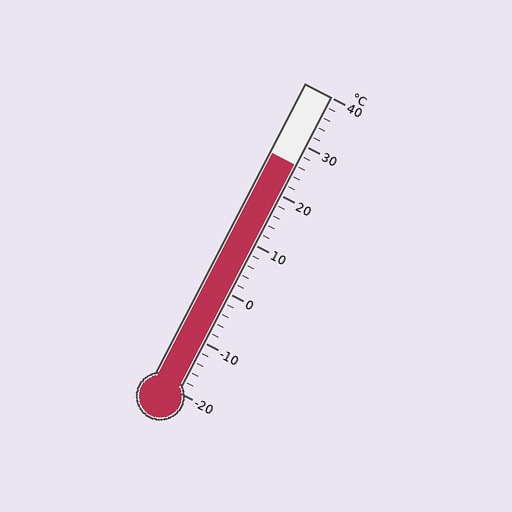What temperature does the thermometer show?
The thermometer shows approximately 26°C.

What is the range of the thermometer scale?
The thermometer scale ranges from -20°C to 40°C.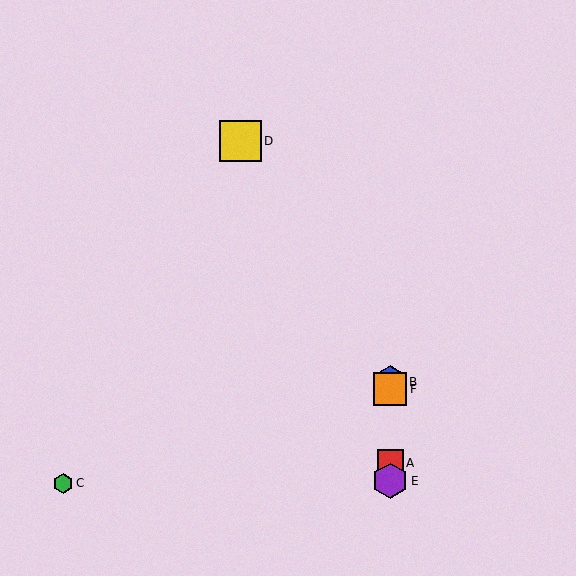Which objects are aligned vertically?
Objects A, B, E, F are aligned vertically.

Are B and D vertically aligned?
No, B is at x≈390 and D is at x≈241.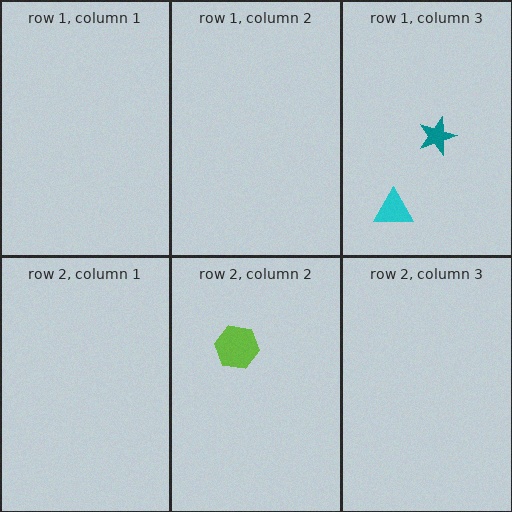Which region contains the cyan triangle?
The row 1, column 3 region.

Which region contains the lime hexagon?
The row 2, column 2 region.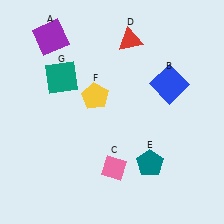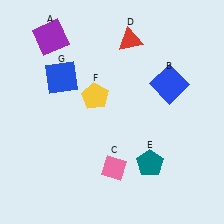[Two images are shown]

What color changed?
The square (G) changed from teal in Image 1 to blue in Image 2.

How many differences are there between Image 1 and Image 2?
There is 1 difference between the two images.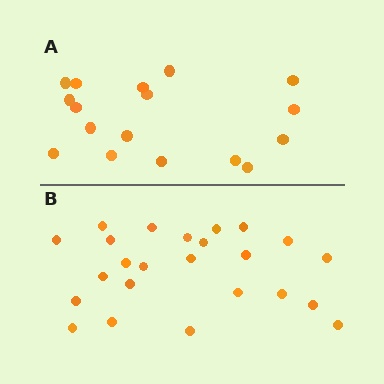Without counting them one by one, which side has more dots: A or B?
Region B (the bottom region) has more dots.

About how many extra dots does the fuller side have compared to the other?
Region B has roughly 8 or so more dots than region A.